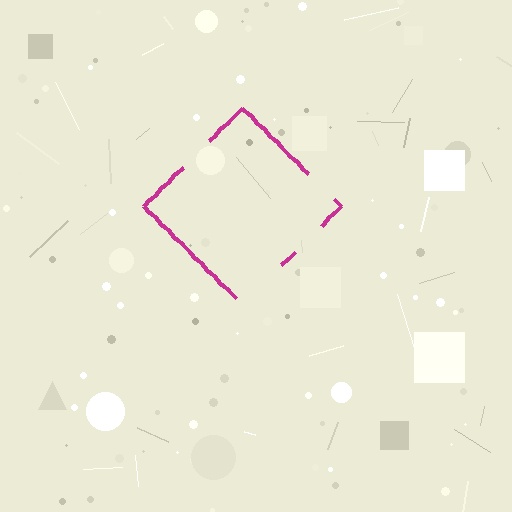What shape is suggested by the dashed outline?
The dashed outline suggests a diamond.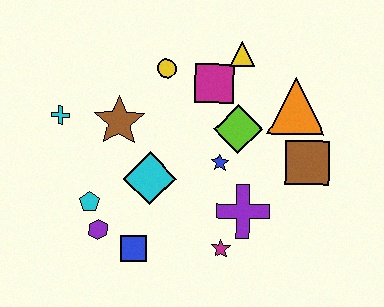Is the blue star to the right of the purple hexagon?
Yes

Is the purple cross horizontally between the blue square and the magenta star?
No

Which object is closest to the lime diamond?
The blue star is closest to the lime diamond.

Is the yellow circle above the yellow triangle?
No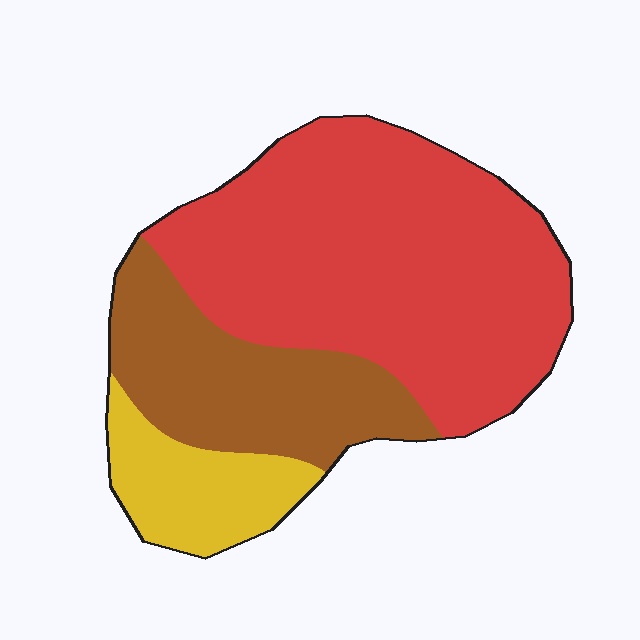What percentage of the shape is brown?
Brown covers about 25% of the shape.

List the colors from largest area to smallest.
From largest to smallest: red, brown, yellow.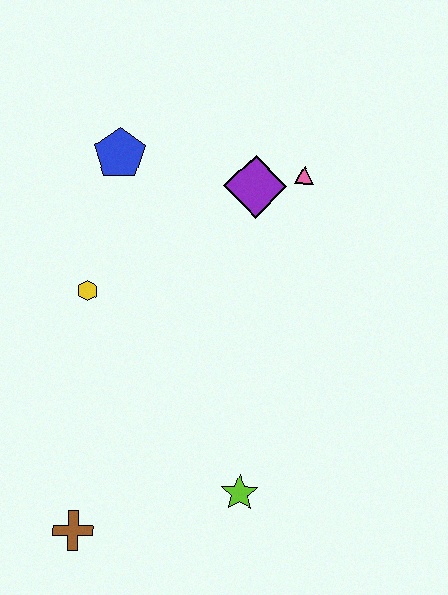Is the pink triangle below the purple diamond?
No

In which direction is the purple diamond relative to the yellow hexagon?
The purple diamond is to the right of the yellow hexagon.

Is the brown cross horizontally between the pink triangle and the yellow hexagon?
No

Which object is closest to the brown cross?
The lime star is closest to the brown cross.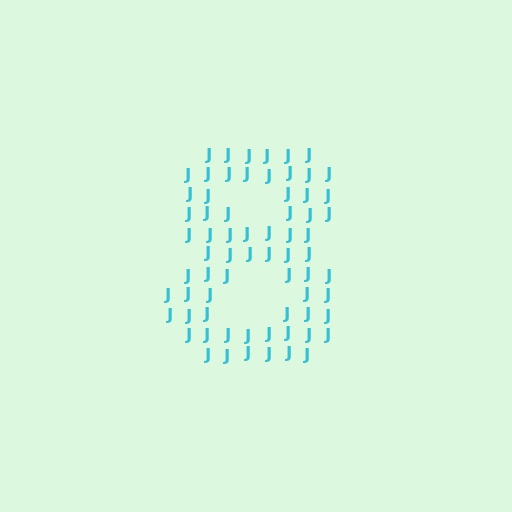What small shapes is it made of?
It is made of small letter J's.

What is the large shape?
The large shape is the digit 8.